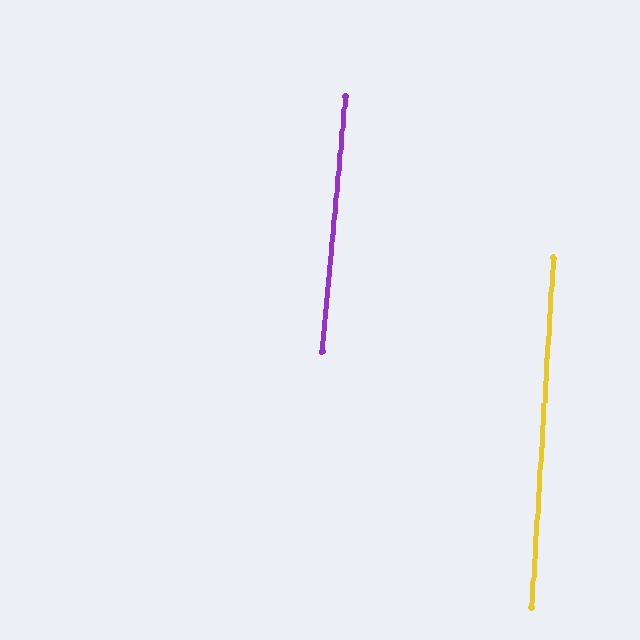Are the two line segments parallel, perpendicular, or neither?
Parallel — their directions differ by only 1.6°.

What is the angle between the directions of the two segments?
Approximately 2 degrees.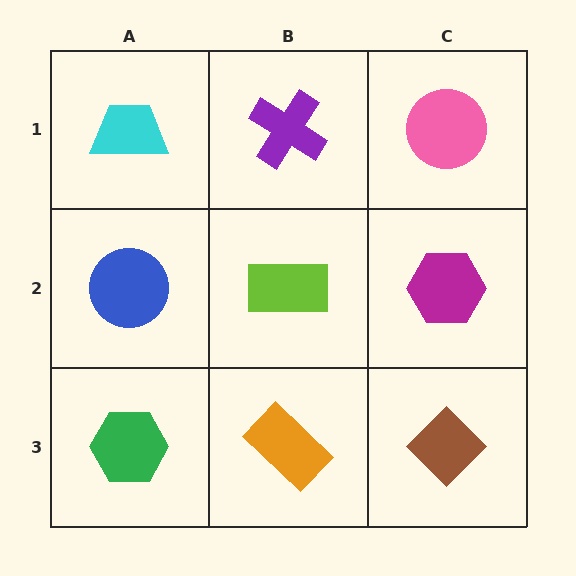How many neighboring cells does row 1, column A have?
2.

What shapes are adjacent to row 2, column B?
A purple cross (row 1, column B), an orange rectangle (row 3, column B), a blue circle (row 2, column A), a magenta hexagon (row 2, column C).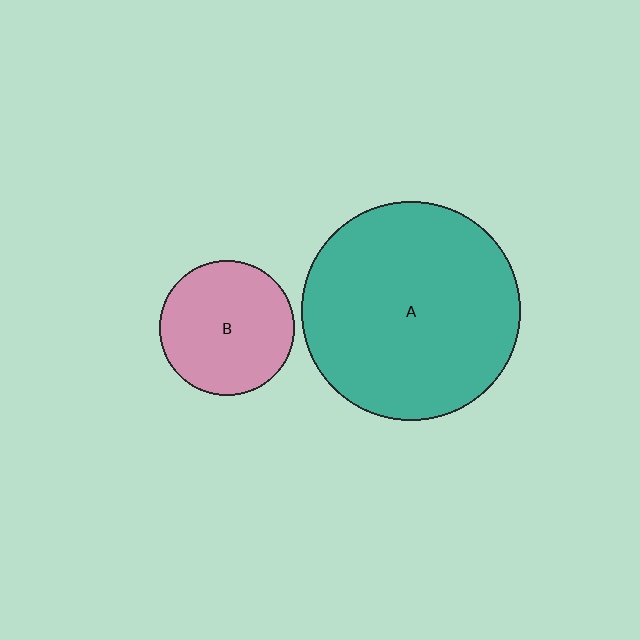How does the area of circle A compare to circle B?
Approximately 2.6 times.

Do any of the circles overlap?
No, none of the circles overlap.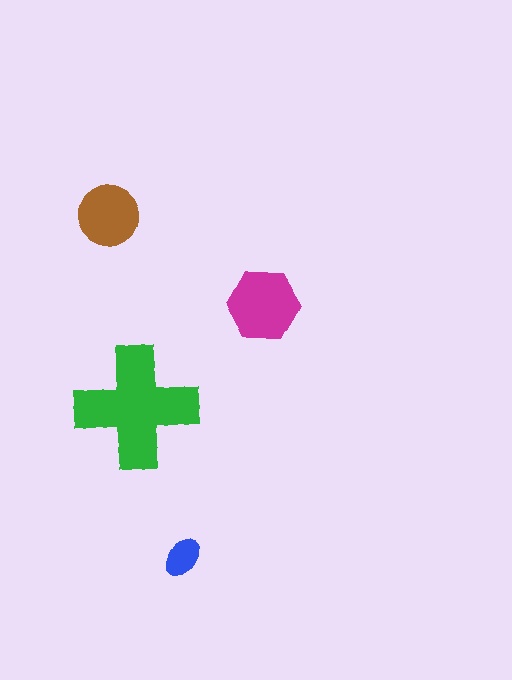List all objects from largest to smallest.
The green cross, the magenta hexagon, the brown circle, the blue ellipse.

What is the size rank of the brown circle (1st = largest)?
3rd.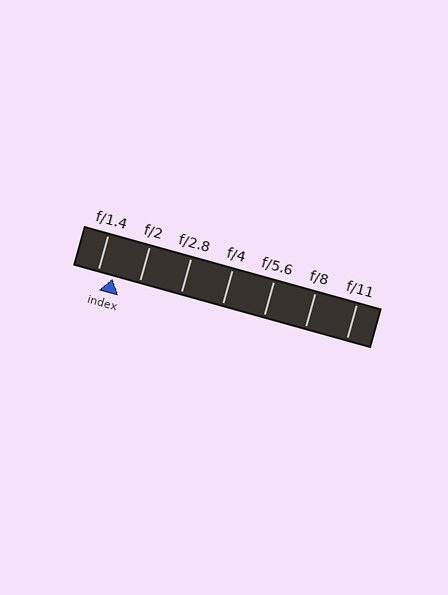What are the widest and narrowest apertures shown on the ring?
The widest aperture shown is f/1.4 and the narrowest is f/11.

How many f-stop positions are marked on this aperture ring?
There are 7 f-stop positions marked.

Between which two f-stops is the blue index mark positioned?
The index mark is between f/1.4 and f/2.